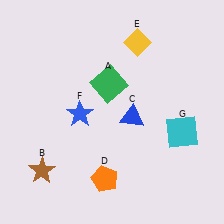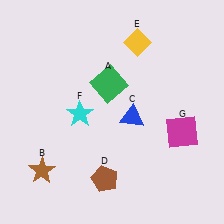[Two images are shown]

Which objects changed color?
D changed from orange to brown. F changed from blue to cyan. G changed from cyan to magenta.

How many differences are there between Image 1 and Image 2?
There are 3 differences between the two images.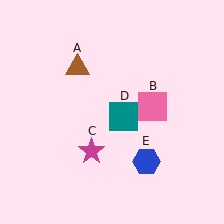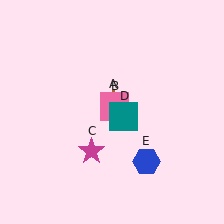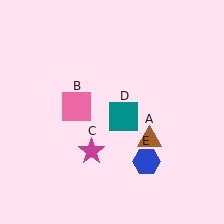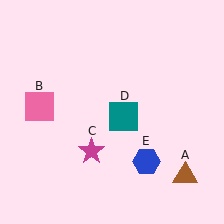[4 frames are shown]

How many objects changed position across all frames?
2 objects changed position: brown triangle (object A), pink square (object B).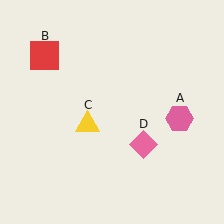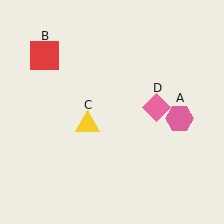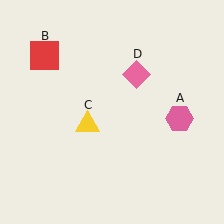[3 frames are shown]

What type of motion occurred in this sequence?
The pink diamond (object D) rotated counterclockwise around the center of the scene.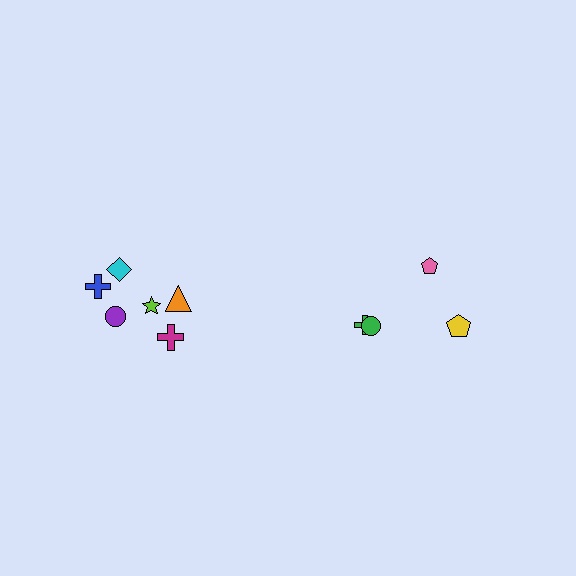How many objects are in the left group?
There are 6 objects.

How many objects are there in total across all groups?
There are 10 objects.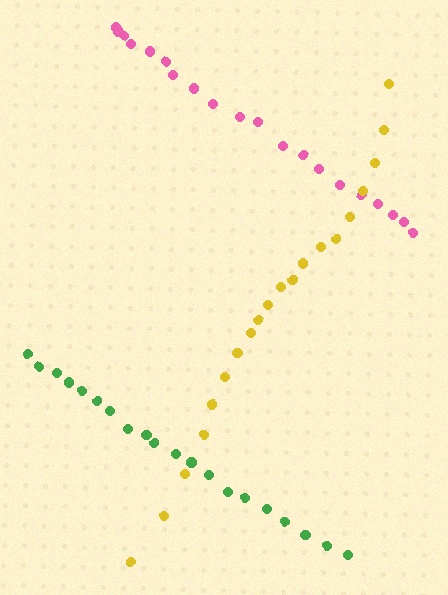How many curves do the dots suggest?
There are 3 distinct paths.